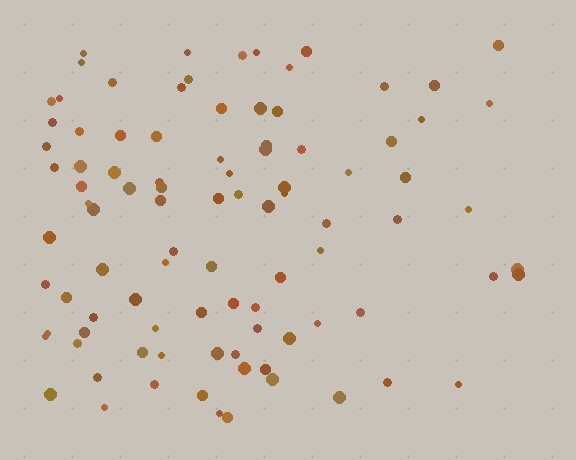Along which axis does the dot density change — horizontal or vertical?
Horizontal.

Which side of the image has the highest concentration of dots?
The left.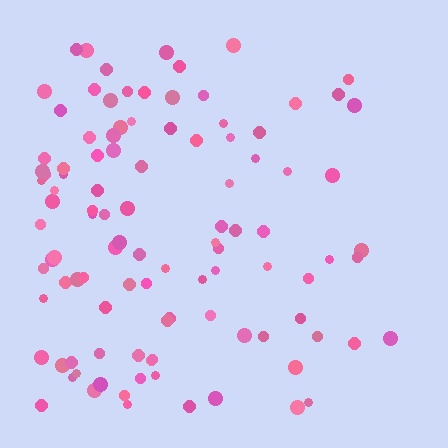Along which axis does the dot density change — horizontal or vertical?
Horizontal.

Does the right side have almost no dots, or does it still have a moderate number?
Still a moderate number, just noticeably fewer than the left.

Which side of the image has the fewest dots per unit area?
The right.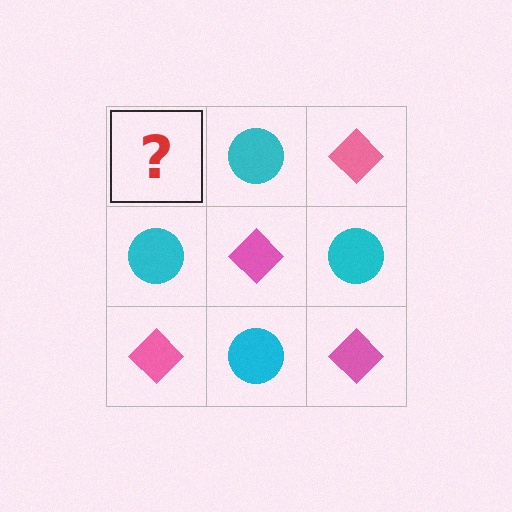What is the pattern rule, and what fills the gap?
The rule is that it alternates pink diamond and cyan circle in a checkerboard pattern. The gap should be filled with a pink diamond.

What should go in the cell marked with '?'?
The missing cell should contain a pink diamond.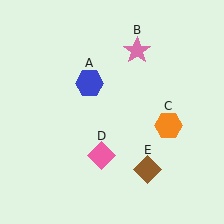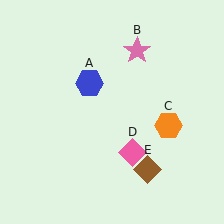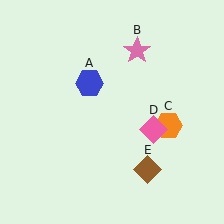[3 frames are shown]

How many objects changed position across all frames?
1 object changed position: pink diamond (object D).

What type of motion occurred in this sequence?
The pink diamond (object D) rotated counterclockwise around the center of the scene.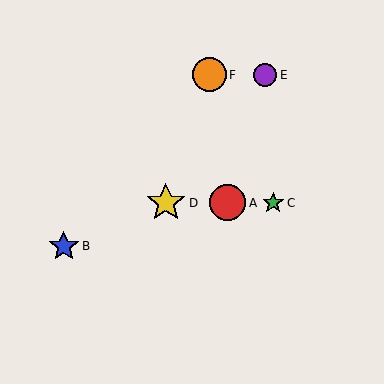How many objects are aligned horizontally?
3 objects (A, C, D) are aligned horizontally.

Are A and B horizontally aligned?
No, A is at y≈203 and B is at y≈246.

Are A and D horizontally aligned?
Yes, both are at y≈203.